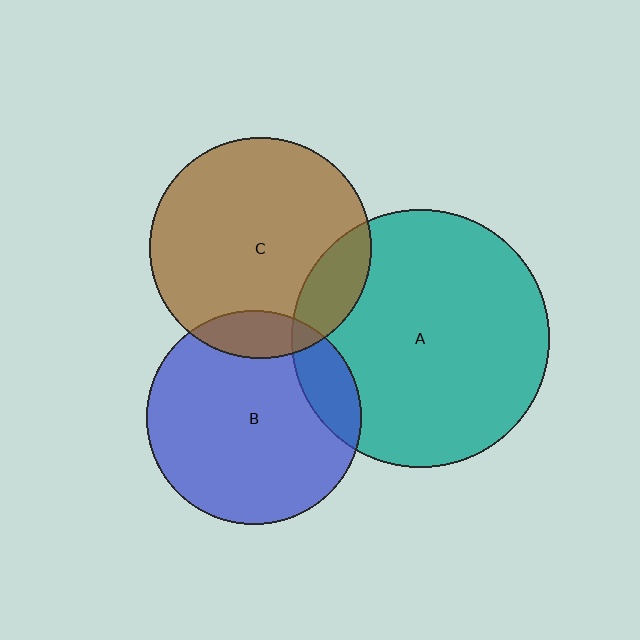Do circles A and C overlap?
Yes.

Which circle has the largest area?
Circle A (teal).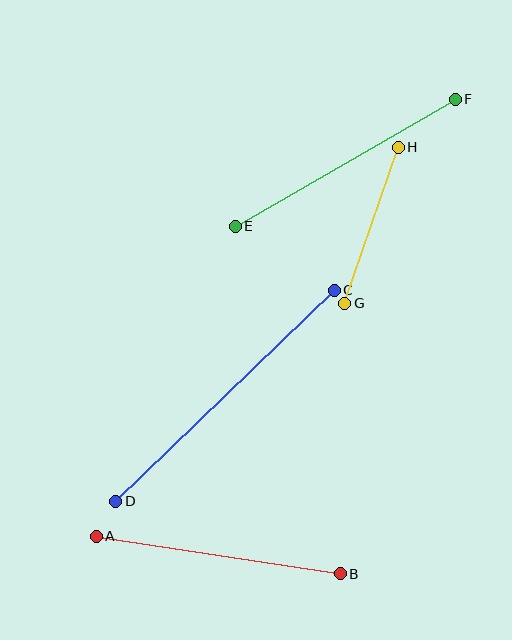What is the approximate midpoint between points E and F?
The midpoint is at approximately (345, 163) pixels.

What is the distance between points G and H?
The distance is approximately 165 pixels.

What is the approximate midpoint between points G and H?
The midpoint is at approximately (372, 225) pixels.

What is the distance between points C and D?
The distance is approximately 304 pixels.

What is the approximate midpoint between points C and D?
The midpoint is at approximately (225, 396) pixels.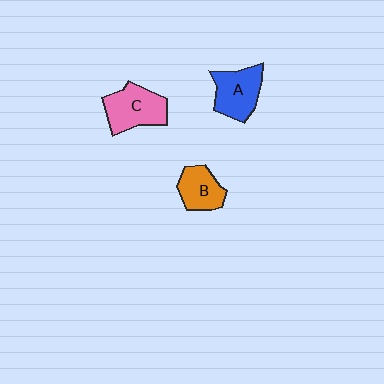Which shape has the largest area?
Shape C (pink).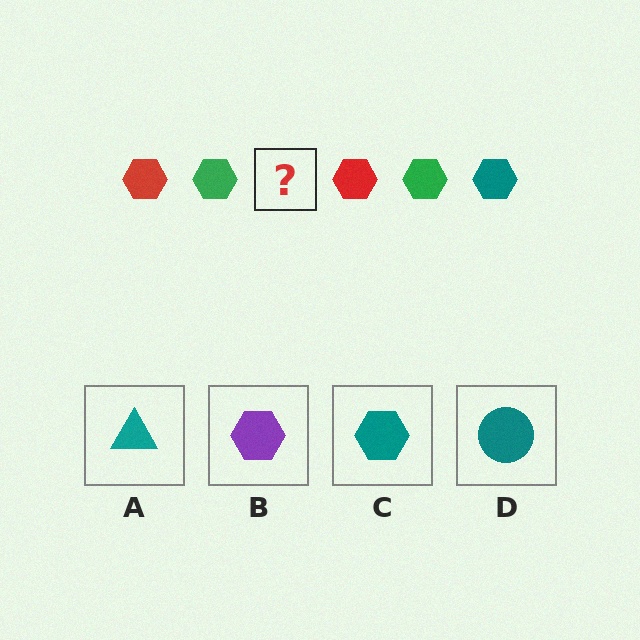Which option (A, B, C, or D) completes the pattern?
C.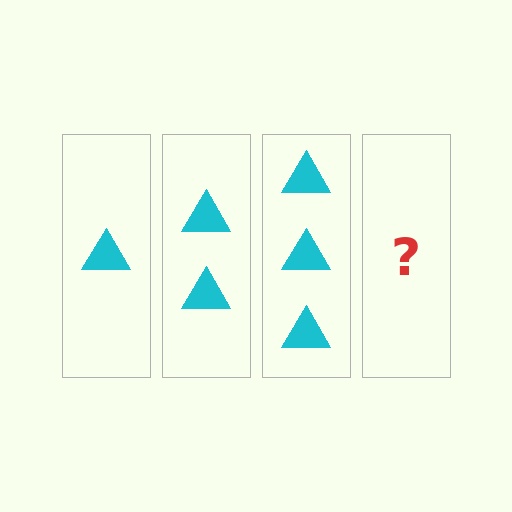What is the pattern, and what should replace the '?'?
The pattern is that each step adds one more triangle. The '?' should be 4 triangles.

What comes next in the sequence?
The next element should be 4 triangles.